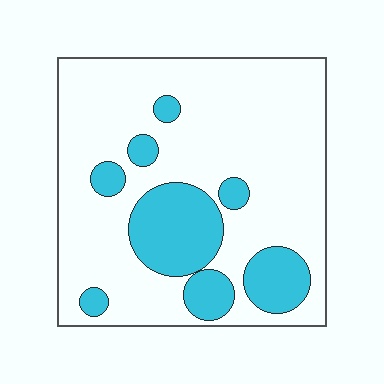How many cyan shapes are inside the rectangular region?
8.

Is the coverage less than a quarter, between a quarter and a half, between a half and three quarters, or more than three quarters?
Less than a quarter.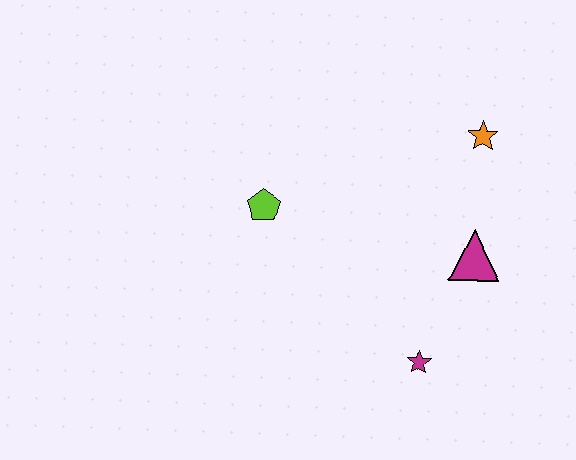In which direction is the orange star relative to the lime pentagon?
The orange star is to the right of the lime pentagon.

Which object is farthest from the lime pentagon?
The orange star is farthest from the lime pentagon.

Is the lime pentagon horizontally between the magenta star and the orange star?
No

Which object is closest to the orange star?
The magenta triangle is closest to the orange star.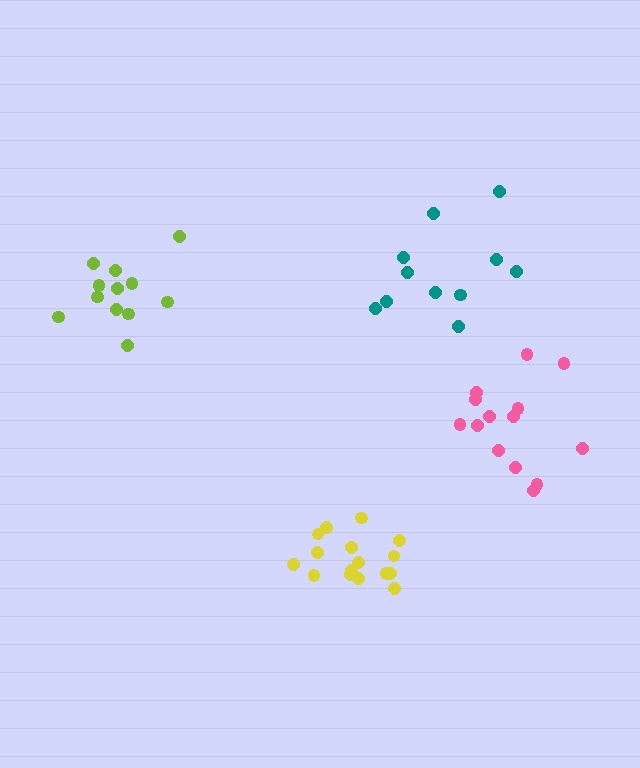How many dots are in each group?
Group 1: 11 dots, Group 2: 12 dots, Group 3: 14 dots, Group 4: 16 dots (53 total).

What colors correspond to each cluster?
The clusters are colored: teal, lime, pink, yellow.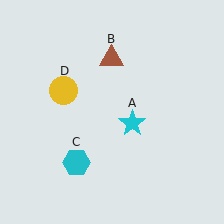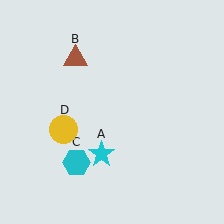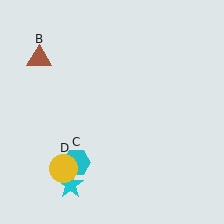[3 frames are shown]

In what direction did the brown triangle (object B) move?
The brown triangle (object B) moved left.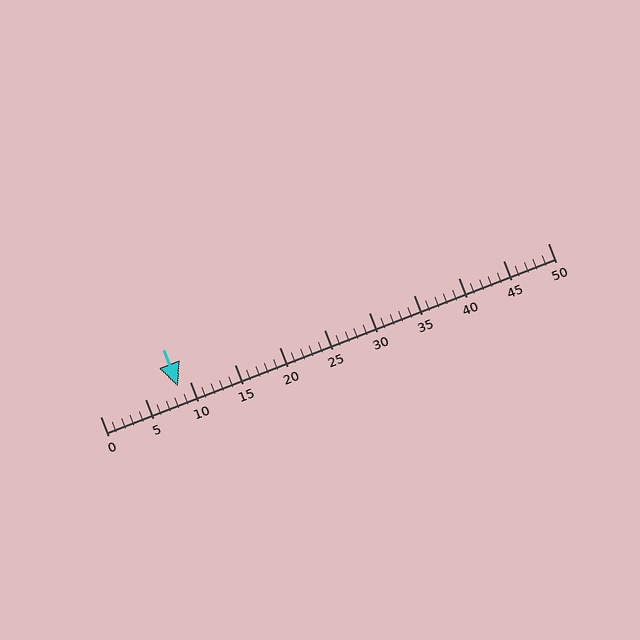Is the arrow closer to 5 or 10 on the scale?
The arrow is closer to 10.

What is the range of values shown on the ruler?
The ruler shows values from 0 to 50.